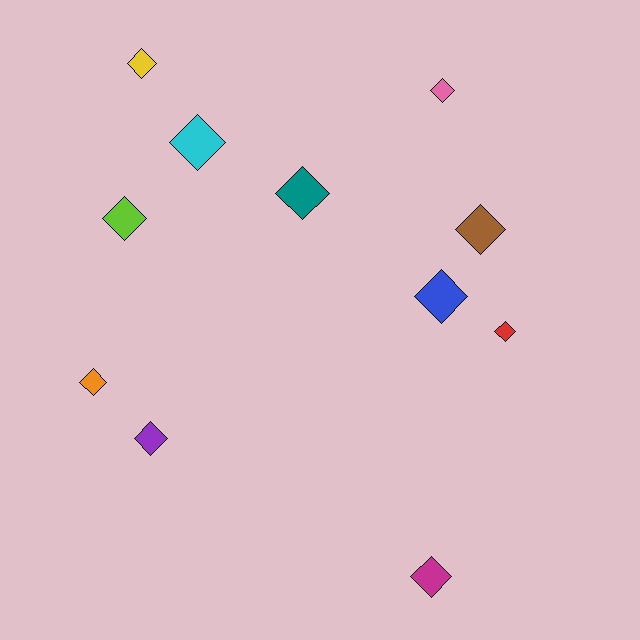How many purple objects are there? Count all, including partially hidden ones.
There is 1 purple object.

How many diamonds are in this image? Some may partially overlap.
There are 11 diamonds.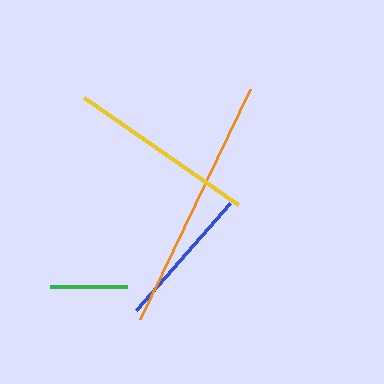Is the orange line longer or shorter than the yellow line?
The orange line is longer than the yellow line.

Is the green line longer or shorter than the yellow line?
The yellow line is longer than the green line.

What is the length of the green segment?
The green segment is approximately 76 pixels long.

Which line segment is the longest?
The orange line is the longest at approximately 255 pixels.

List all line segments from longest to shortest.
From longest to shortest: orange, yellow, blue, green.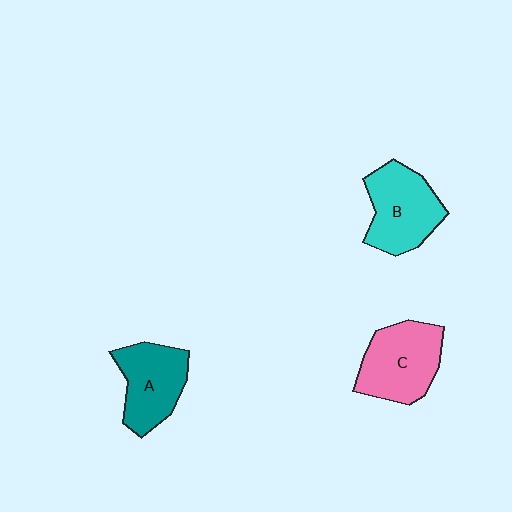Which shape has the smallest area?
Shape A (teal).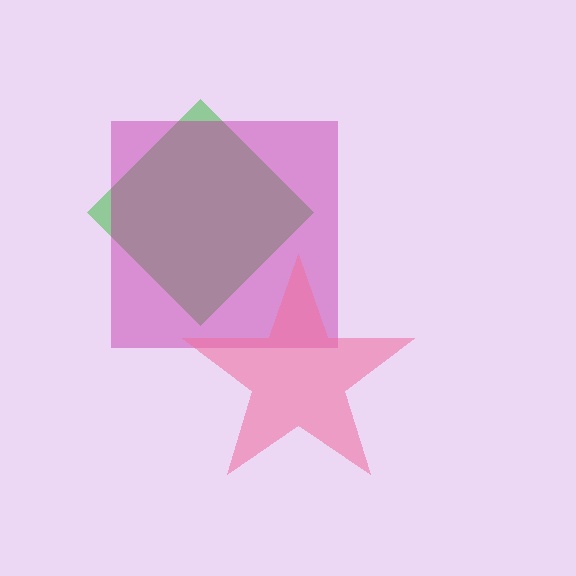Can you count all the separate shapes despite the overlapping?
Yes, there are 3 separate shapes.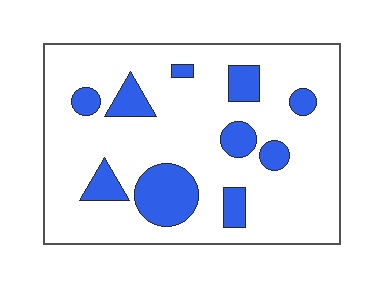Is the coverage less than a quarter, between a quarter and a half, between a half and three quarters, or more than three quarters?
Less than a quarter.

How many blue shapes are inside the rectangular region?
10.